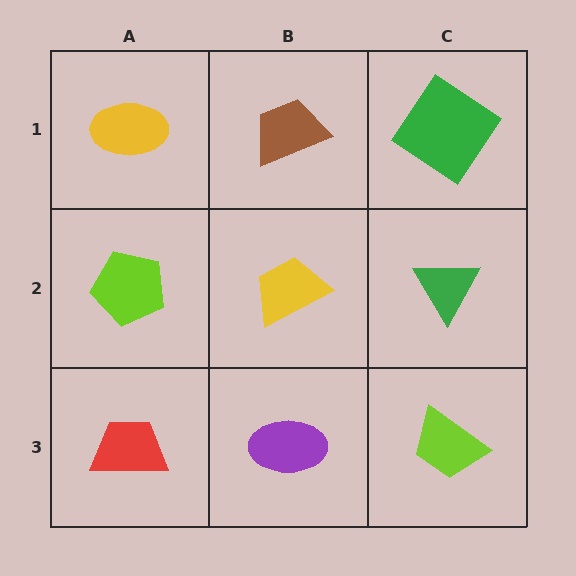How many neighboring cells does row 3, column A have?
2.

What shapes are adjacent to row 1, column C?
A green triangle (row 2, column C), a brown trapezoid (row 1, column B).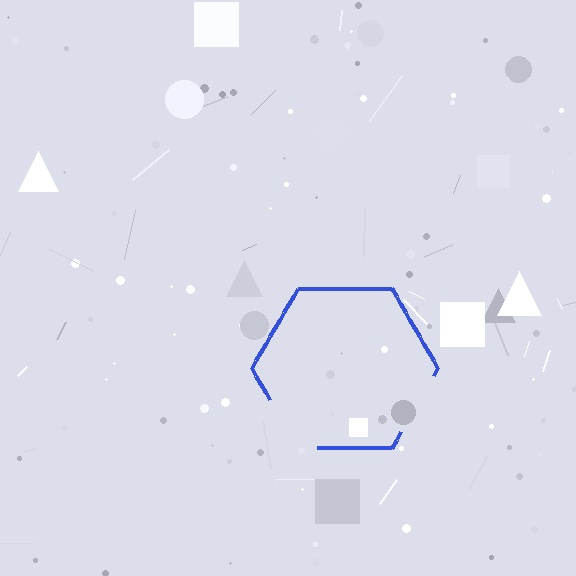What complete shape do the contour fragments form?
The contour fragments form a hexagon.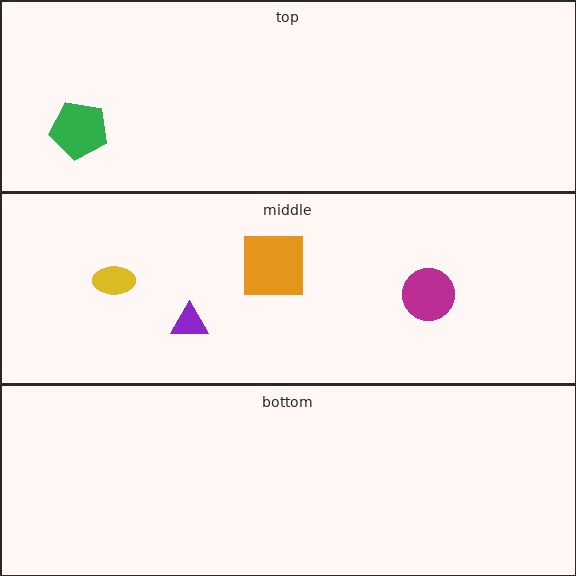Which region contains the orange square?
The middle region.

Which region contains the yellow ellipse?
The middle region.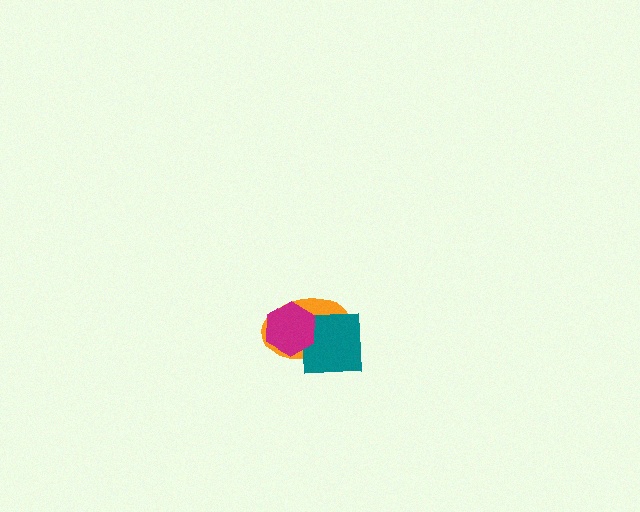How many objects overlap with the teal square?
2 objects overlap with the teal square.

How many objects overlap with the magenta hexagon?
2 objects overlap with the magenta hexagon.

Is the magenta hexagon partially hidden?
No, no other shape covers it.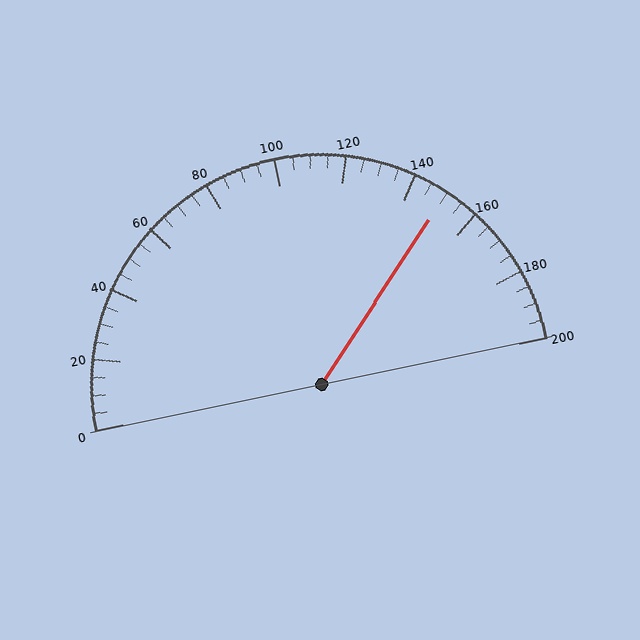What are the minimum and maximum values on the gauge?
The gauge ranges from 0 to 200.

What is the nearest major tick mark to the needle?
The nearest major tick mark is 160.